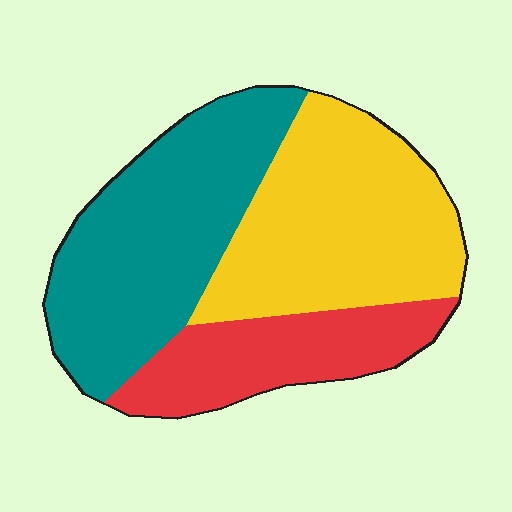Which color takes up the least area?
Red, at roughly 20%.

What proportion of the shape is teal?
Teal takes up between a third and a half of the shape.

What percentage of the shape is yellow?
Yellow takes up between a quarter and a half of the shape.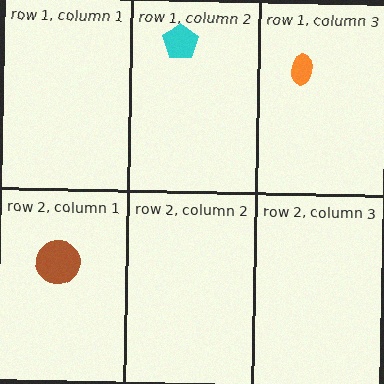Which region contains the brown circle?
The row 2, column 1 region.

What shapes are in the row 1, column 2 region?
The cyan pentagon.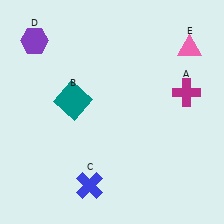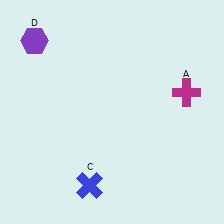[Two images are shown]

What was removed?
The pink triangle (E), the teal square (B) were removed in Image 2.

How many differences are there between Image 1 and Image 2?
There are 2 differences between the two images.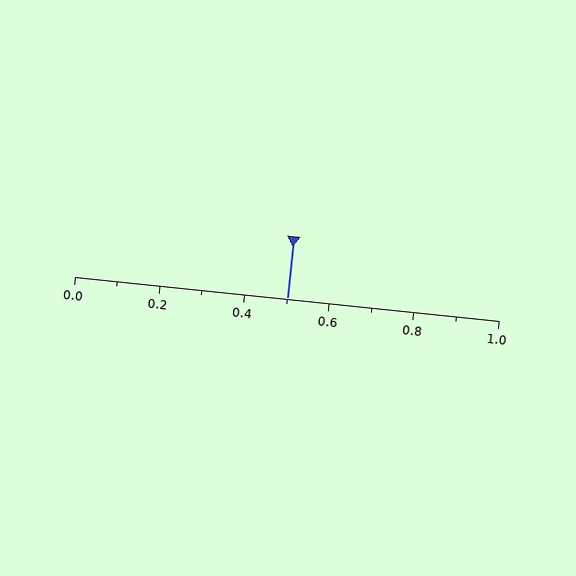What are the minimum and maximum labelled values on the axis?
The axis runs from 0.0 to 1.0.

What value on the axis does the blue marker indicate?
The marker indicates approximately 0.5.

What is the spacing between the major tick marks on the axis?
The major ticks are spaced 0.2 apart.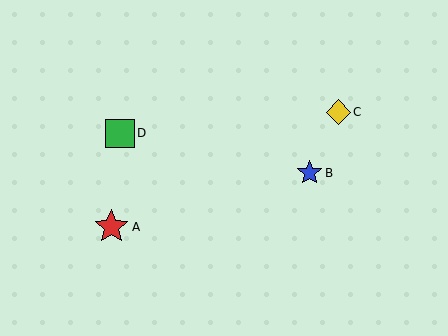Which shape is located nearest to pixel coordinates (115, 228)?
The red star (labeled A) at (111, 227) is nearest to that location.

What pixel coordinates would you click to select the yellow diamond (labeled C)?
Click at (338, 112) to select the yellow diamond C.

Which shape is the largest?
The red star (labeled A) is the largest.